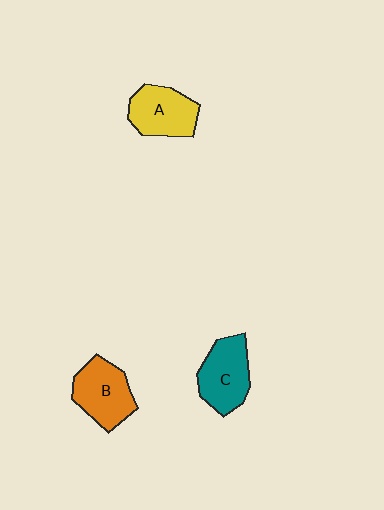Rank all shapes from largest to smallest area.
From largest to smallest: B (orange), C (teal), A (yellow).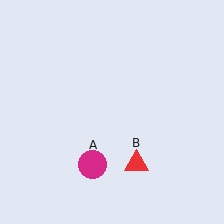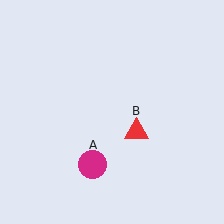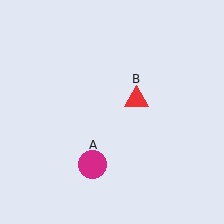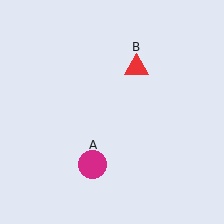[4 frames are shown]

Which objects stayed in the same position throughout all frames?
Magenta circle (object A) remained stationary.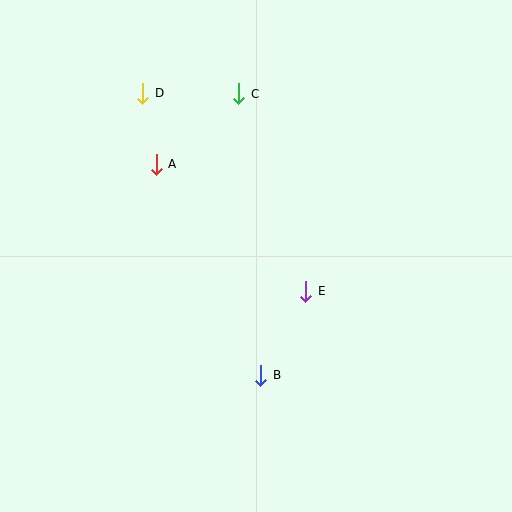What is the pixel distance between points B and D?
The distance between B and D is 306 pixels.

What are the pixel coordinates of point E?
Point E is at (306, 291).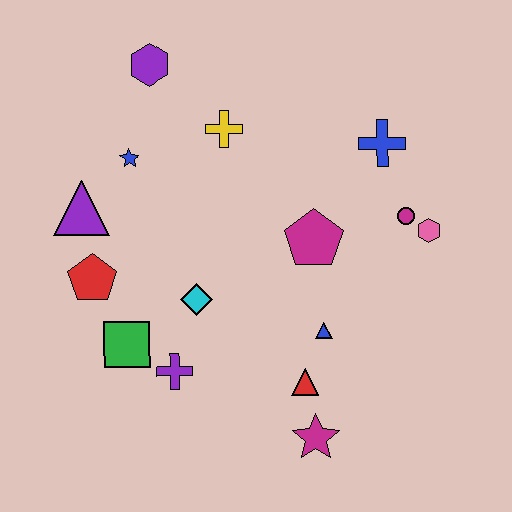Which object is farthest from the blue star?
The magenta star is farthest from the blue star.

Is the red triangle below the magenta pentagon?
Yes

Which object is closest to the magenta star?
The red triangle is closest to the magenta star.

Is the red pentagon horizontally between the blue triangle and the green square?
No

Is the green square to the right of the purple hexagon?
No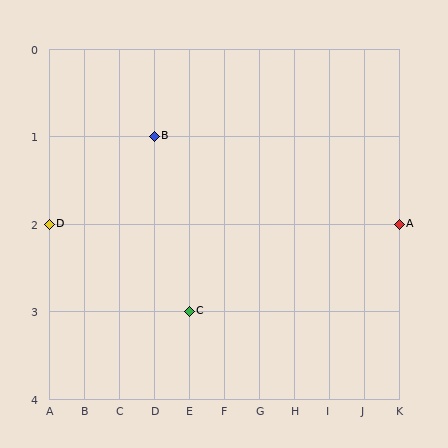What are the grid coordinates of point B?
Point B is at grid coordinates (D, 1).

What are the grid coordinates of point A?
Point A is at grid coordinates (K, 2).